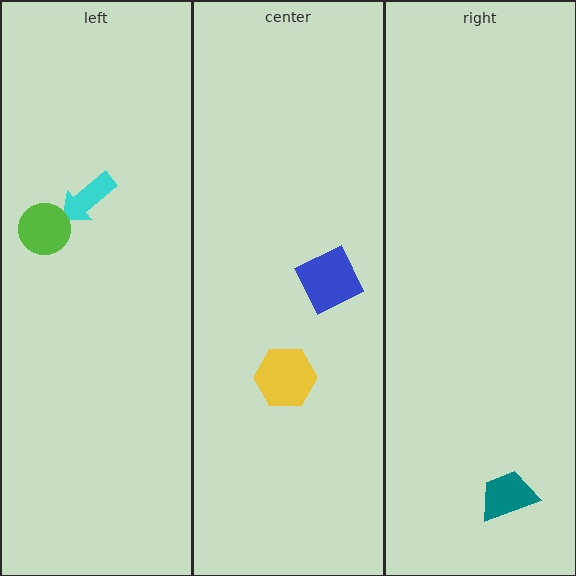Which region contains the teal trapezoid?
The right region.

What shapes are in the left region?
The cyan arrow, the lime circle.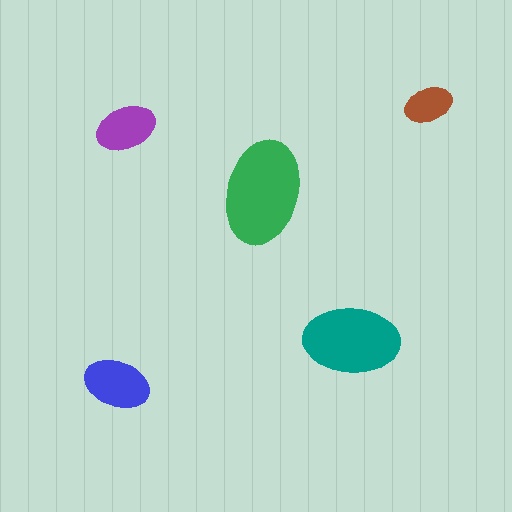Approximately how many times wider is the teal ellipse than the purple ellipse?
About 1.5 times wider.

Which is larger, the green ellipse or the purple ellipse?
The green one.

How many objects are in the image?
There are 5 objects in the image.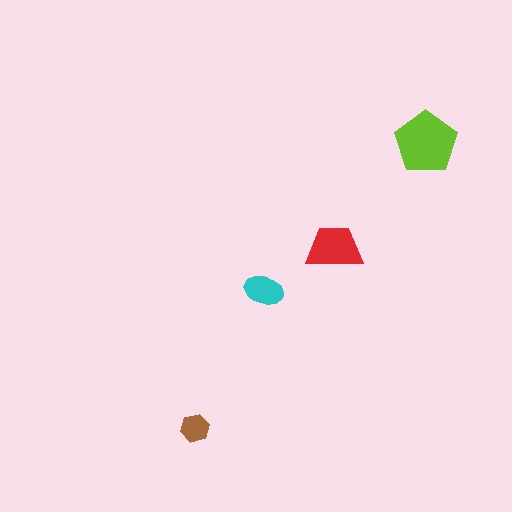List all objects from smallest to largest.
The brown hexagon, the cyan ellipse, the red trapezoid, the lime pentagon.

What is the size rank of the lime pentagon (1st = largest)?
1st.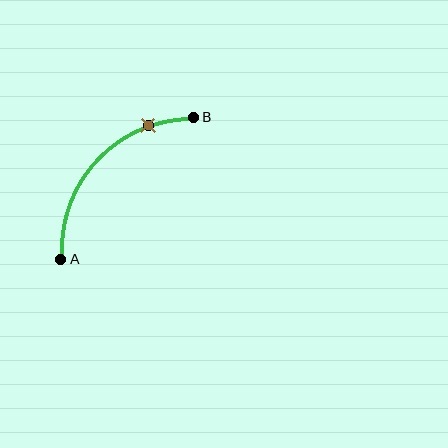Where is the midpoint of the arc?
The arc midpoint is the point on the curve farthest from the straight line joining A and B. It sits above and to the left of that line.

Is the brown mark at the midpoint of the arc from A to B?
No. The brown mark lies on the arc but is closer to endpoint B. The arc midpoint would be at the point on the curve equidistant along the arc from both A and B.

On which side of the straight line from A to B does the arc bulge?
The arc bulges above and to the left of the straight line connecting A and B.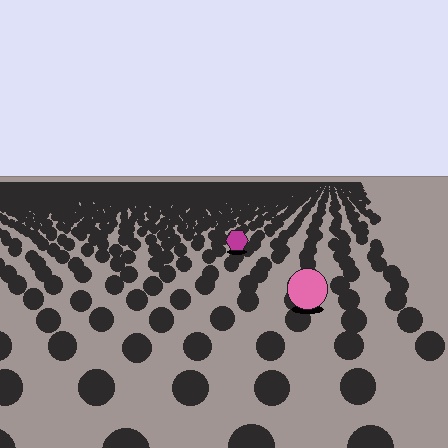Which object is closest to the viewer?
The pink circle is closest. The texture marks near it are larger and more spread out.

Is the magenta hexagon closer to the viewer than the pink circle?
No. The pink circle is closer — you can tell from the texture gradient: the ground texture is coarser near it.